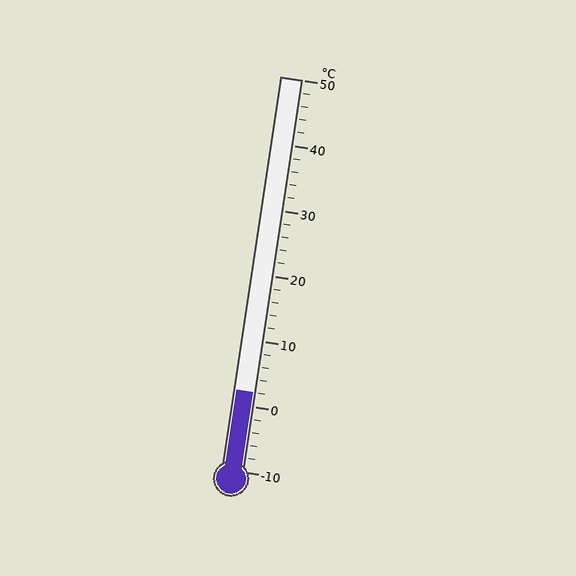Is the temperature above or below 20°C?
The temperature is below 20°C.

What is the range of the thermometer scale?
The thermometer scale ranges from -10°C to 50°C.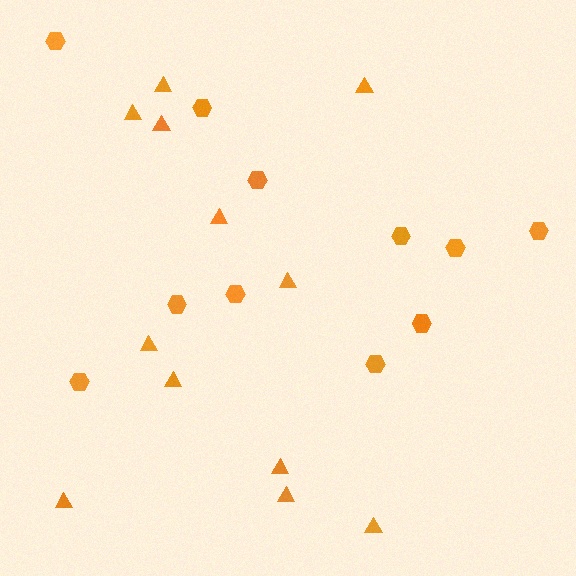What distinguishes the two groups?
There are 2 groups: one group of hexagons (11) and one group of triangles (12).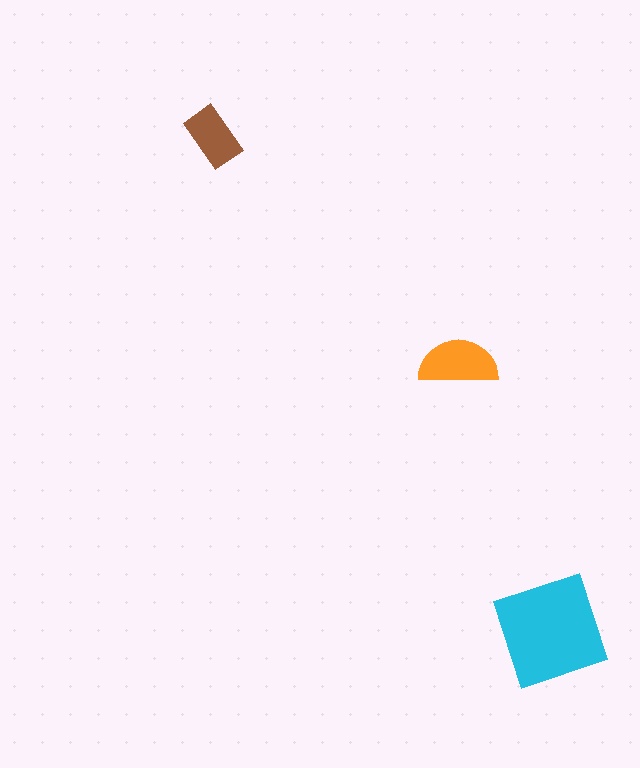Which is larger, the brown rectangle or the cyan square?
The cyan square.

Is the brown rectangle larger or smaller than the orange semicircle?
Smaller.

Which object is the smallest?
The brown rectangle.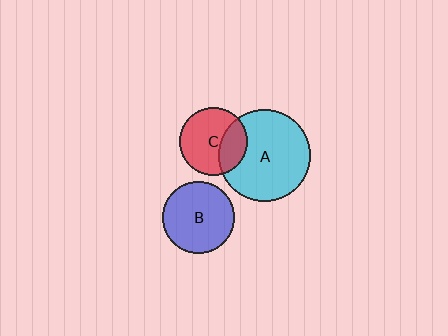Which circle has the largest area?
Circle A (cyan).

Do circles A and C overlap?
Yes.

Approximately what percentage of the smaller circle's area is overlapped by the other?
Approximately 30%.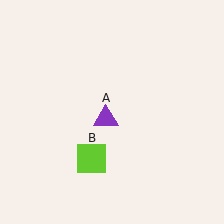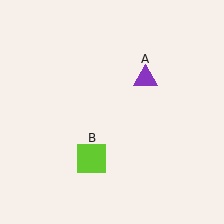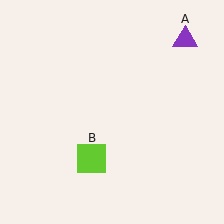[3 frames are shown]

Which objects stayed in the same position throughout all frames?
Lime square (object B) remained stationary.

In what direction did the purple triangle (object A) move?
The purple triangle (object A) moved up and to the right.